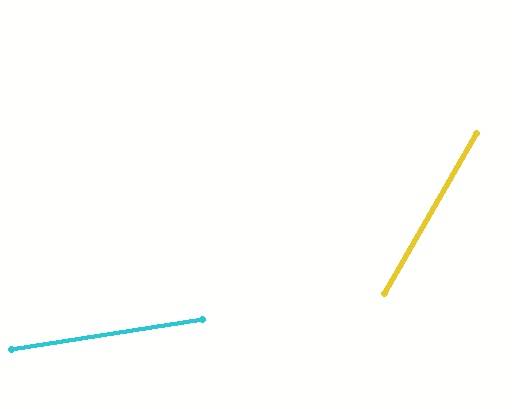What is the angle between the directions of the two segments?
Approximately 51 degrees.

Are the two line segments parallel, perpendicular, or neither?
Neither parallel nor perpendicular — they differ by about 51°.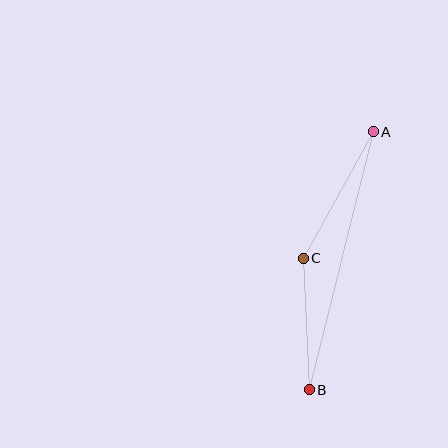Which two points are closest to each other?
Points B and C are closest to each other.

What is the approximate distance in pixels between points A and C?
The distance between A and C is approximately 145 pixels.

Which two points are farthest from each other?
Points A and B are farthest from each other.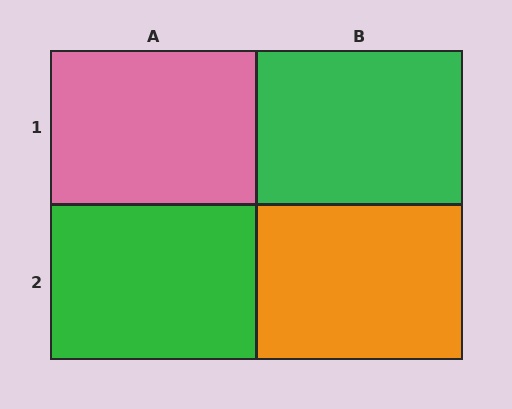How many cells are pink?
1 cell is pink.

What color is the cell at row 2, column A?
Green.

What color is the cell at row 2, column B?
Orange.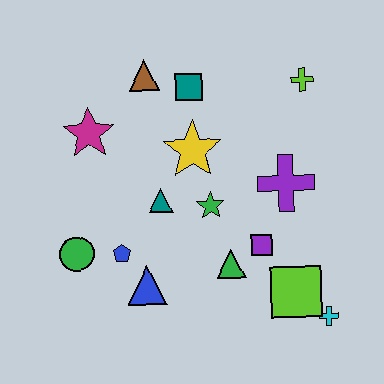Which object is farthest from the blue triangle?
The lime cross is farthest from the blue triangle.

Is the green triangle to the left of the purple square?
Yes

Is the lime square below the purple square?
Yes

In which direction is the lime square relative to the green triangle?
The lime square is to the right of the green triangle.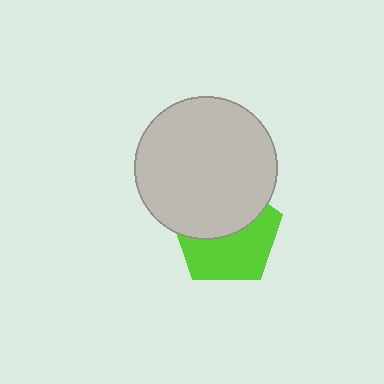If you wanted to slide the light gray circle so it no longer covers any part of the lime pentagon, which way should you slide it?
Slide it up — that is the most direct way to separate the two shapes.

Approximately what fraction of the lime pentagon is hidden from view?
Roughly 48% of the lime pentagon is hidden behind the light gray circle.